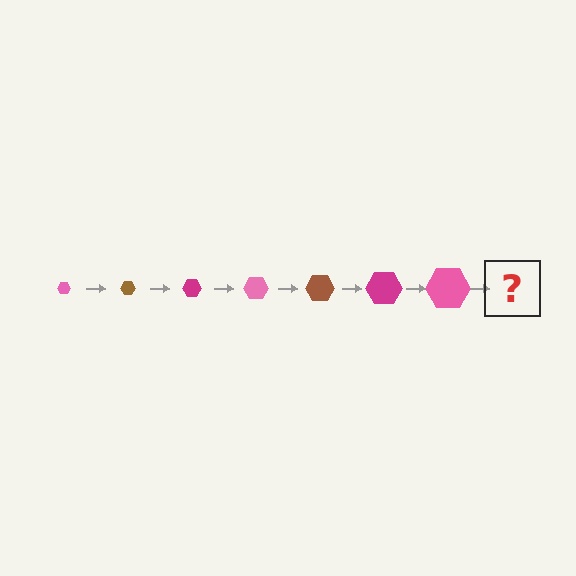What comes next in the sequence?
The next element should be a brown hexagon, larger than the previous one.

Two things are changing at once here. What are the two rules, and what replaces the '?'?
The two rules are that the hexagon grows larger each step and the color cycles through pink, brown, and magenta. The '?' should be a brown hexagon, larger than the previous one.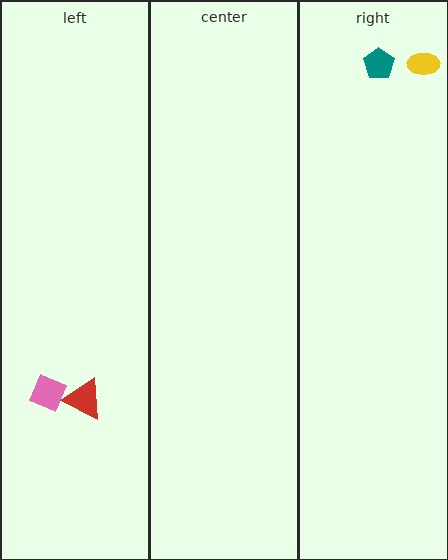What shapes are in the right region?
The teal pentagon, the yellow ellipse.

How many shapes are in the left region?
2.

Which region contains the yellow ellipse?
The right region.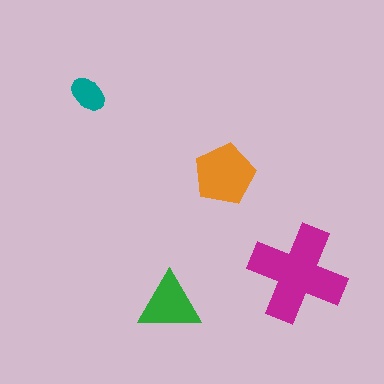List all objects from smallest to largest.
The teal ellipse, the green triangle, the orange pentagon, the magenta cross.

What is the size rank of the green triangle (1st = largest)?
3rd.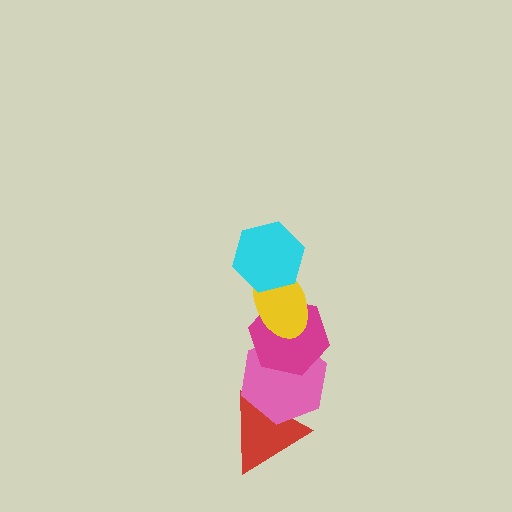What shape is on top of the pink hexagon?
The magenta hexagon is on top of the pink hexagon.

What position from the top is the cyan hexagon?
The cyan hexagon is 1st from the top.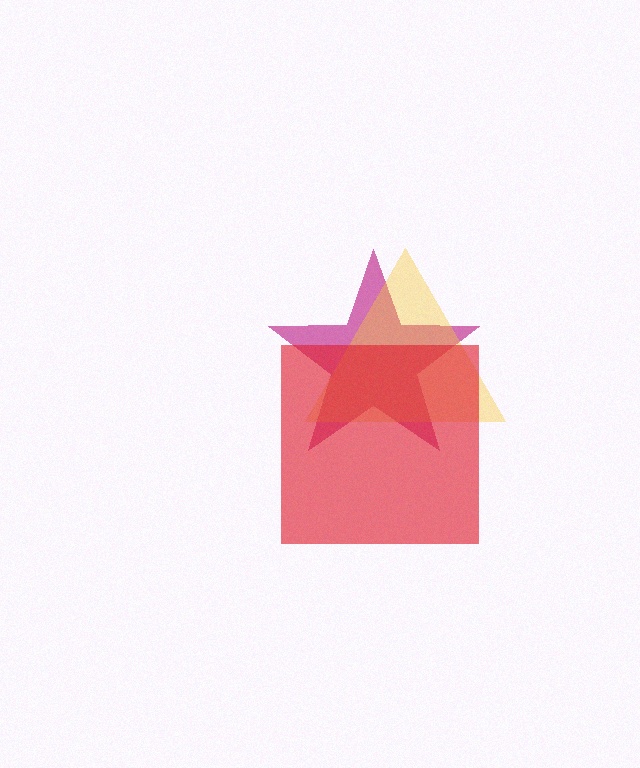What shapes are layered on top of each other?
The layered shapes are: a magenta star, a yellow triangle, a red square.